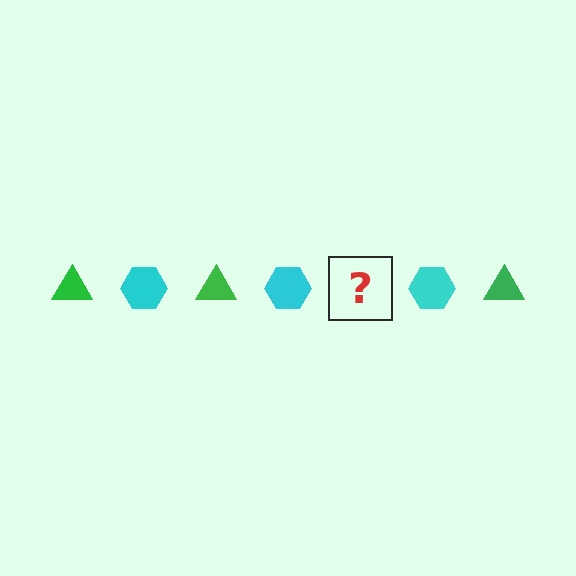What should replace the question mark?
The question mark should be replaced with a green triangle.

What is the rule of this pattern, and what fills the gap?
The rule is that the pattern alternates between green triangle and cyan hexagon. The gap should be filled with a green triangle.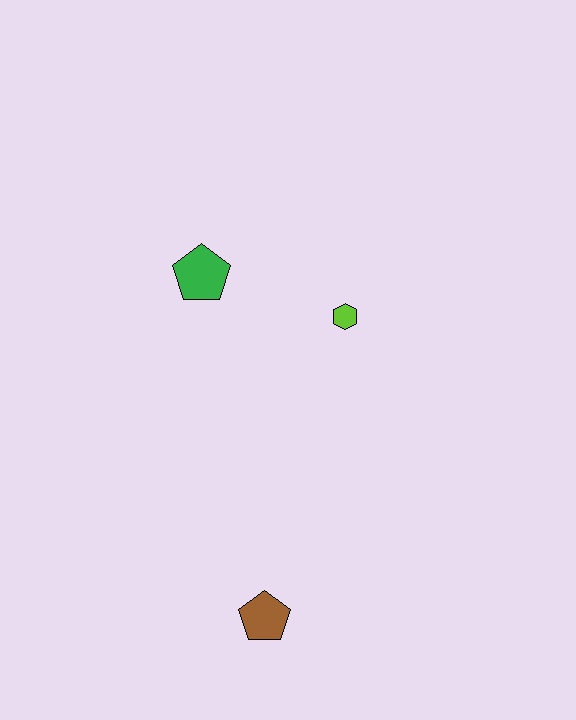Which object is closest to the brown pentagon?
The lime hexagon is closest to the brown pentagon.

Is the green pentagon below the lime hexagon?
No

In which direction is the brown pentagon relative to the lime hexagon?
The brown pentagon is below the lime hexagon.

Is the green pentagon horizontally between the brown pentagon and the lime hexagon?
No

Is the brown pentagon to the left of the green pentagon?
No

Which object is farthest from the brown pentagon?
The green pentagon is farthest from the brown pentagon.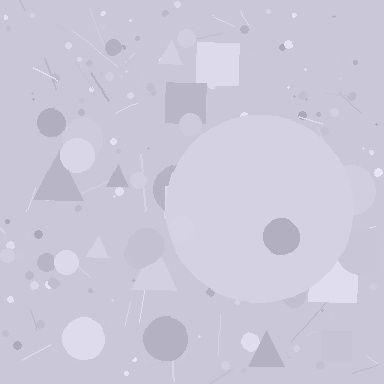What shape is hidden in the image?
A circle is hidden in the image.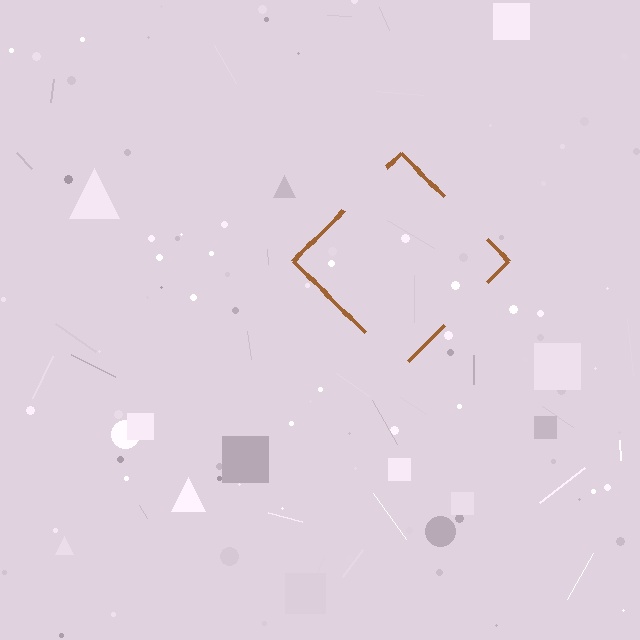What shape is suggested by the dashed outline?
The dashed outline suggests a diamond.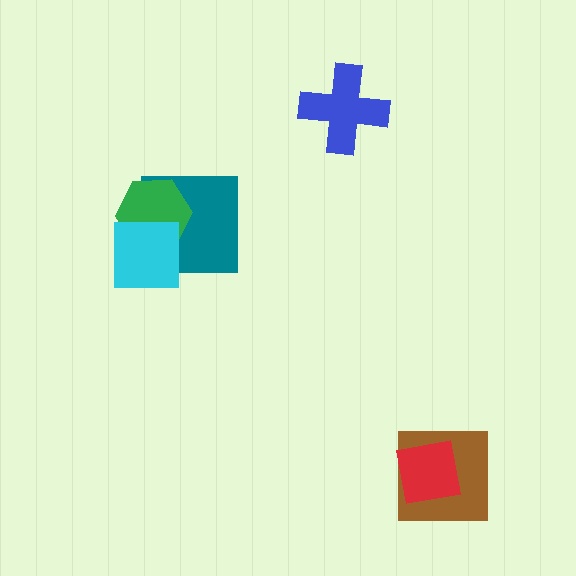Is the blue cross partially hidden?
No, no other shape covers it.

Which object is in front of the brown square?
The red square is in front of the brown square.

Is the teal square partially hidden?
Yes, it is partially covered by another shape.